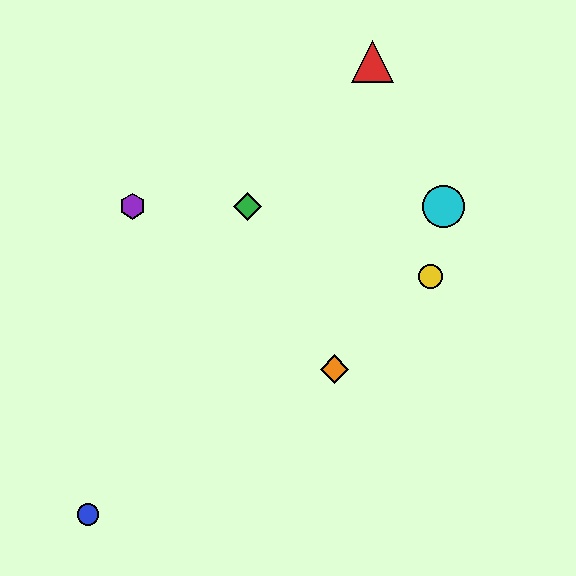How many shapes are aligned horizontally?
3 shapes (the green diamond, the purple hexagon, the cyan circle) are aligned horizontally.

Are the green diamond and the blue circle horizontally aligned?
No, the green diamond is at y≈206 and the blue circle is at y≈515.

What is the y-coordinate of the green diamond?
The green diamond is at y≈206.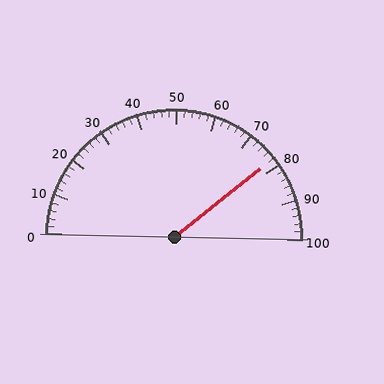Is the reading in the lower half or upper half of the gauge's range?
The reading is in the upper half of the range (0 to 100).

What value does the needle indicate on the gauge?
The needle indicates approximately 78.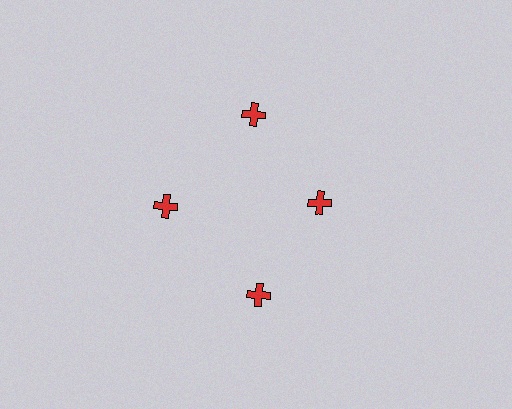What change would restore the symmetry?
The symmetry would be restored by moving it outward, back onto the ring so that all 4 crosses sit at equal angles and equal distance from the center.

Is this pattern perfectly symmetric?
No. The 4 red crosses are arranged in a ring, but one element near the 3 o'clock position is pulled inward toward the center, breaking the 4-fold rotational symmetry.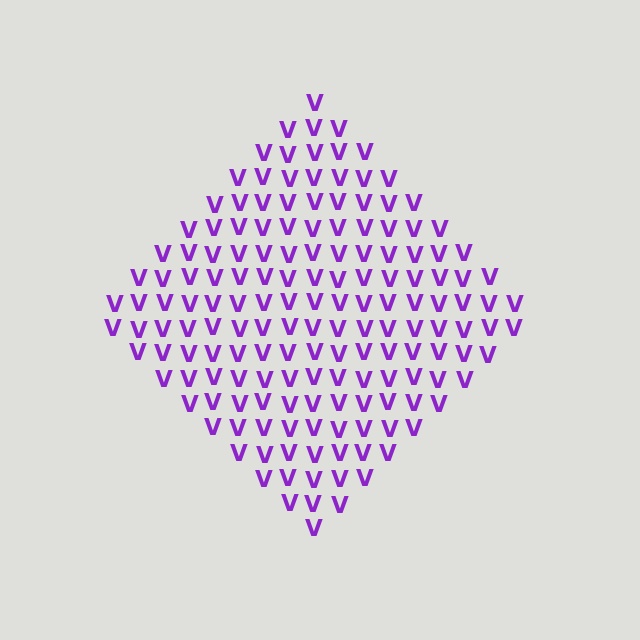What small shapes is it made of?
It is made of small letter V's.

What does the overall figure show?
The overall figure shows a diamond.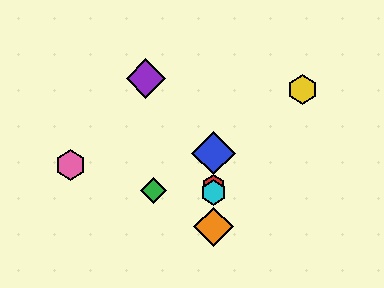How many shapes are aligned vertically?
4 shapes (the red hexagon, the blue diamond, the orange diamond, the cyan hexagon) are aligned vertically.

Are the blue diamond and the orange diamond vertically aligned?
Yes, both are at x≈214.